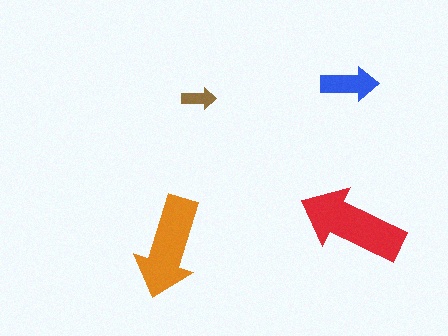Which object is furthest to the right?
The red arrow is rightmost.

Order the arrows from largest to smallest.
the red one, the orange one, the blue one, the brown one.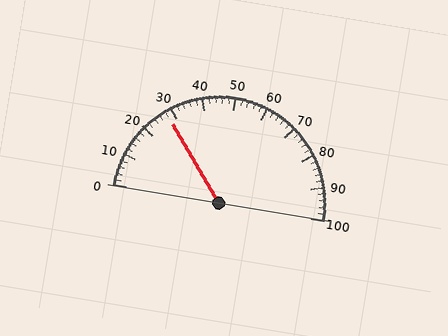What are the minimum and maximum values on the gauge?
The gauge ranges from 0 to 100.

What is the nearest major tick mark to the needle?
The nearest major tick mark is 30.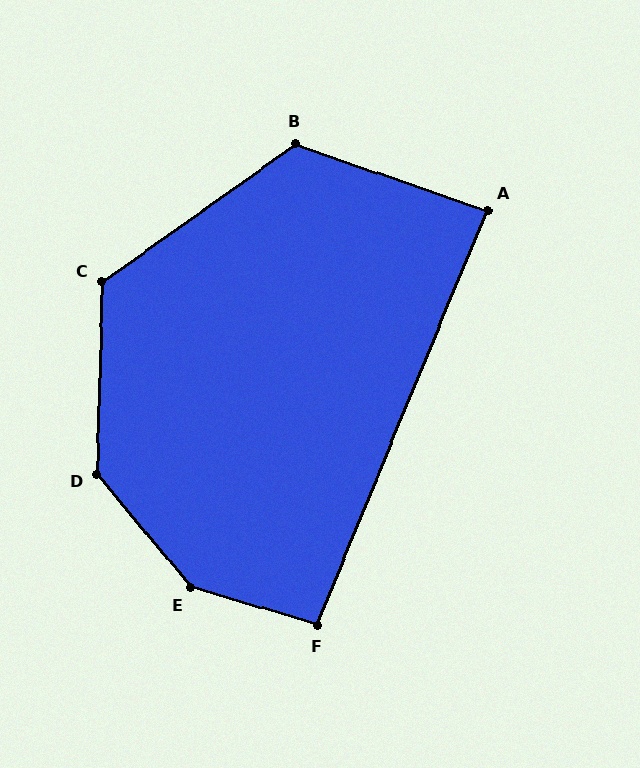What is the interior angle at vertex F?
Approximately 96 degrees (obtuse).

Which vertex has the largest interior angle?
E, at approximately 146 degrees.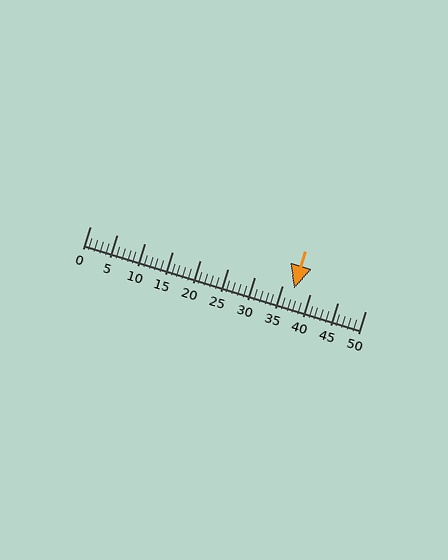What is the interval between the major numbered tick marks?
The major tick marks are spaced 5 units apart.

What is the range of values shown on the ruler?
The ruler shows values from 0 to 50.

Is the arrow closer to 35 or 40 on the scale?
The arrow is closer to 35.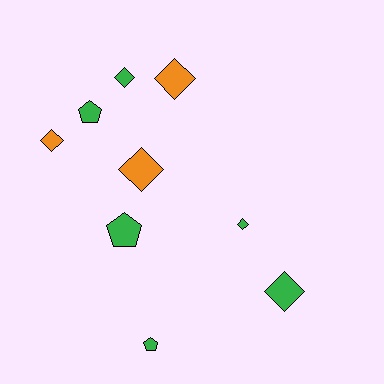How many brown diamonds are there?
There are no brown diamonds.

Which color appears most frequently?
Green, with 6 objects.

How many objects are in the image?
There are 9 objects.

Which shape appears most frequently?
Diamond, with 6 objects.